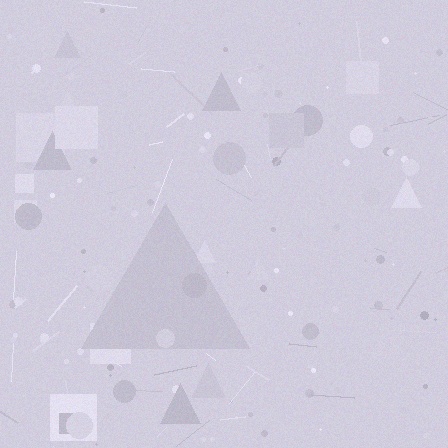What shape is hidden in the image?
A triangle is hidden in the image.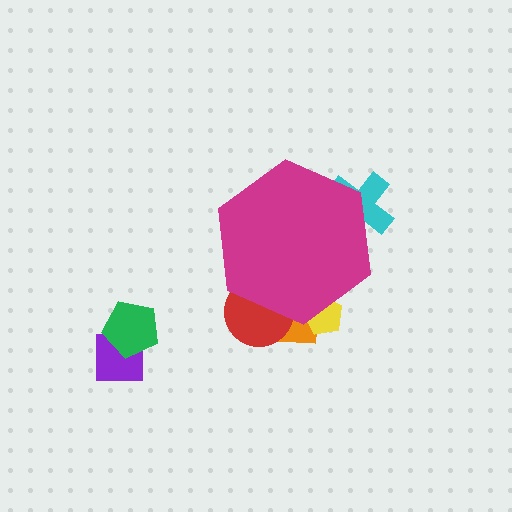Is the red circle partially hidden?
Yes, the red circle is partially hidden behind the magenta hexagon.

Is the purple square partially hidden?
No, the purple square is fully visible.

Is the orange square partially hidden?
Yes, the orange square is partially hidden behind the magenta hexagon.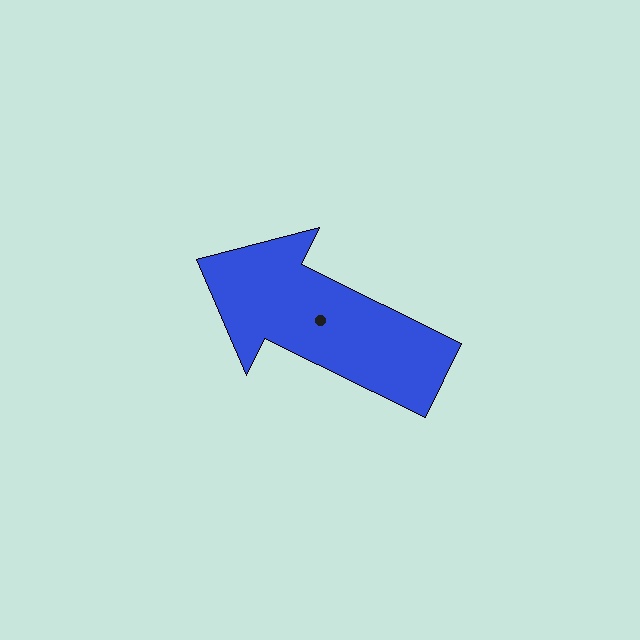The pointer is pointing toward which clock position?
Roughly 10 o'clock.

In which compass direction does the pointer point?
Northwest.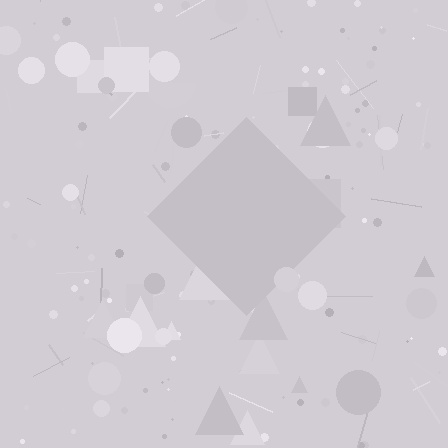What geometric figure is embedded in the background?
A diamond is embedded in the background.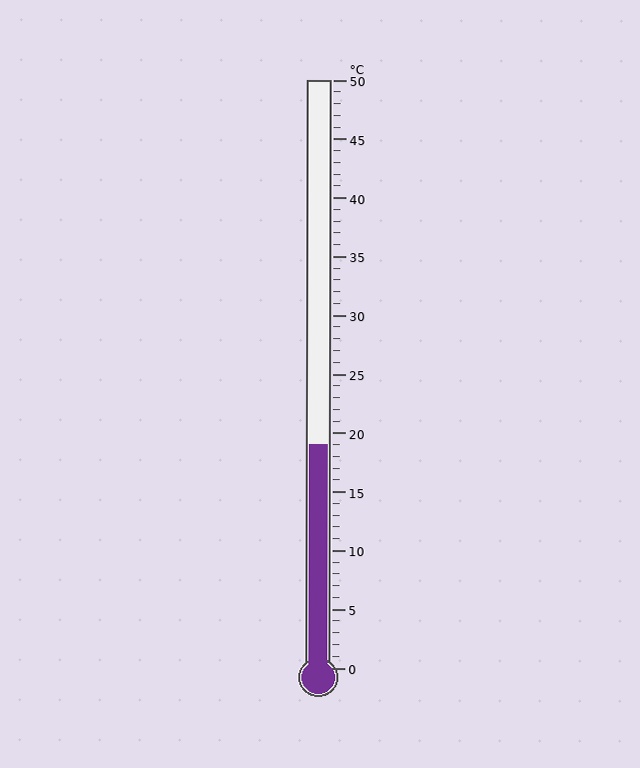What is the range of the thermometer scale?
The thermometer scale ranges from 0°C to 50°C.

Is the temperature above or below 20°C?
The temperature is below 20°C.